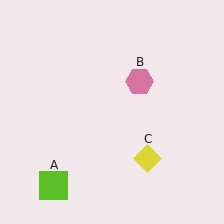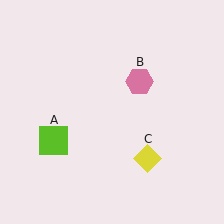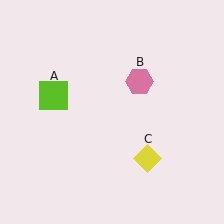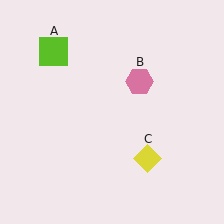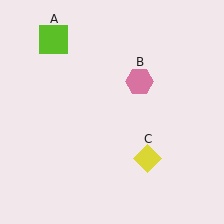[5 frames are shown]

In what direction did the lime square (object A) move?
The lime square (object A) moved up.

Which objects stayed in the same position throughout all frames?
Pink hexagon (object B) and yellow diamond (object C) remained stationary.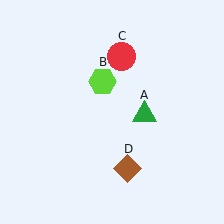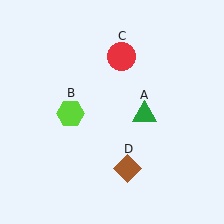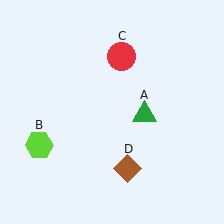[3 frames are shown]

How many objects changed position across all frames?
1 object changed position: lime hexagon (object B).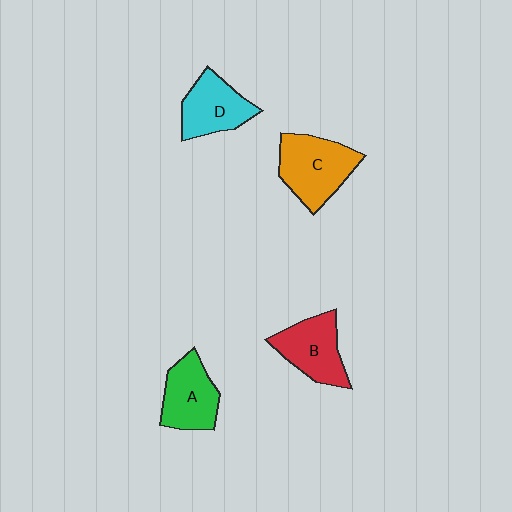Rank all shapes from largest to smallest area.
From largest to smallest: C (orange), B (red), A (green), D (cyan).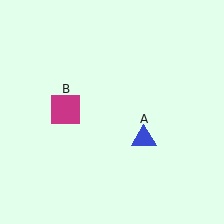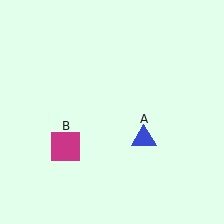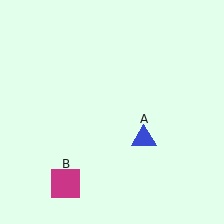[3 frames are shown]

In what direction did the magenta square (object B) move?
The magenta square (object B) moved down.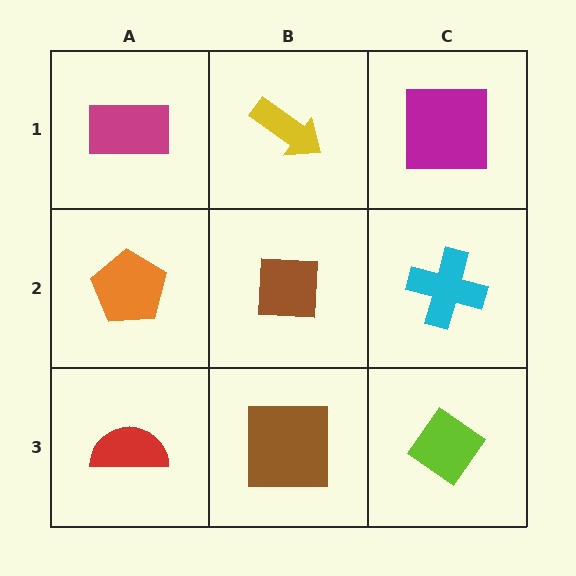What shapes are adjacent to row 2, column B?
A yellow arrow (row 1, column B), a brown square (row 3, column B), an orange pentagon (row 2, column A), a cyan cross (row 2, column C).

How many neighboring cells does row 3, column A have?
2.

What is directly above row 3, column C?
A cyan cross.